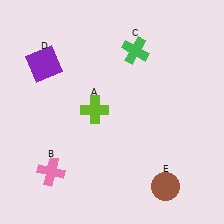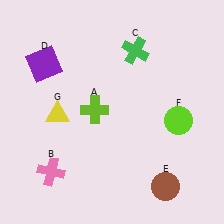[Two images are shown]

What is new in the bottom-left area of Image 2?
A yellow triangle (G) was added in the bottom-left area of Image 2.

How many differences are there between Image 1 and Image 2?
There are 2 differences between the two images.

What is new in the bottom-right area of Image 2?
A lime circle (F) was added in the bottom-right area of Image 2.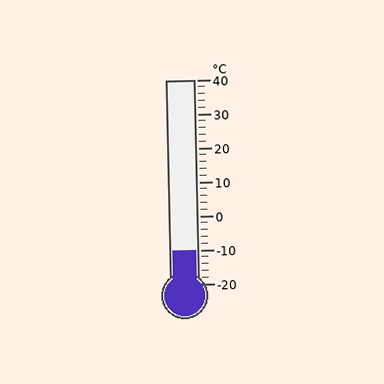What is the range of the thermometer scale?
The thermometer scale ranges from -20°C to 40°C.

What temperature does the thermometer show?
The thermometer shows approximately -10°C.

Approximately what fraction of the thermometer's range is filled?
The thermometer is filled to approximately 15% of its range.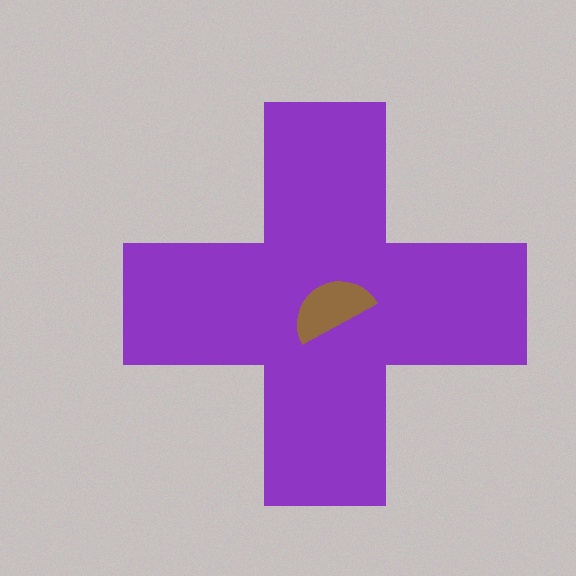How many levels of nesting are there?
2.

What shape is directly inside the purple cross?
The brown semicircle.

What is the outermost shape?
The purple cross.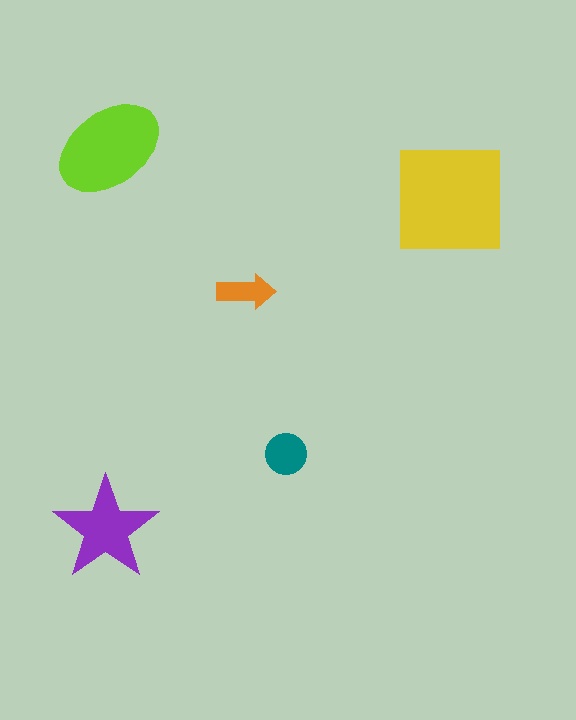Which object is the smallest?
The orange arrow.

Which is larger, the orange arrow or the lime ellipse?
The lime ellipse.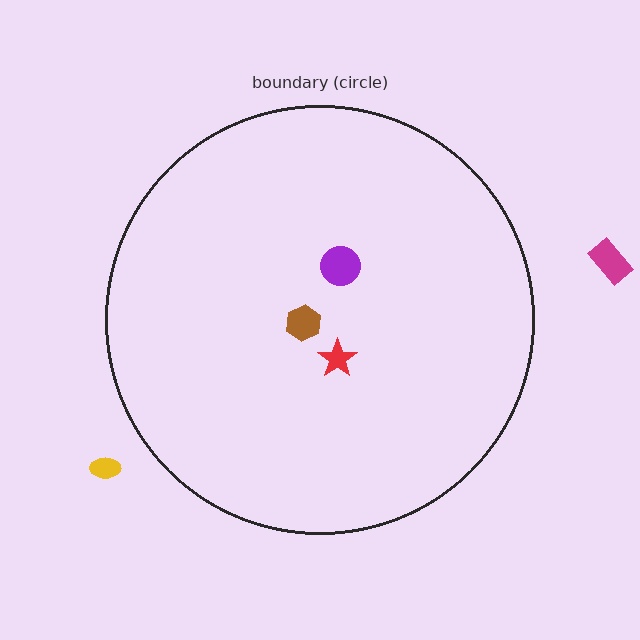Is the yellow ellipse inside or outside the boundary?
Outside.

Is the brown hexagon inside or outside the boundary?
Inside.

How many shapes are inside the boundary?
3 inside, 2 outside.